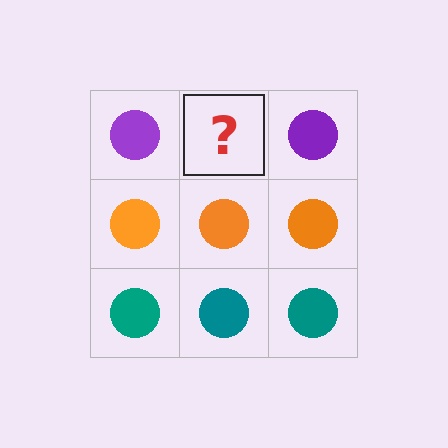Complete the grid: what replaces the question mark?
The question mark should be replaced with a purple circle.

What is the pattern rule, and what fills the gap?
The rule is that each row has a consistent color. The gap should be filled with a purple circle.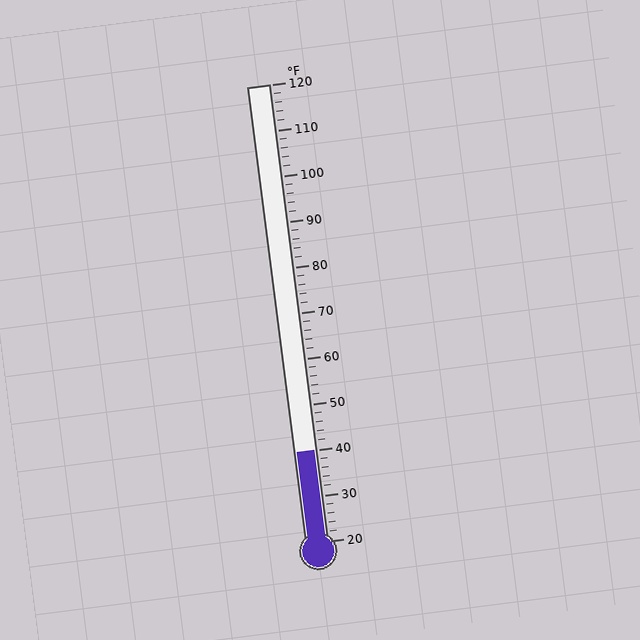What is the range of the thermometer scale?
The thermometer scale ranges from 20°F to 120°F.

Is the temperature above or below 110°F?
The temperature is below 110°F.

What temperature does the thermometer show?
The thermometer shows approximately 40°F.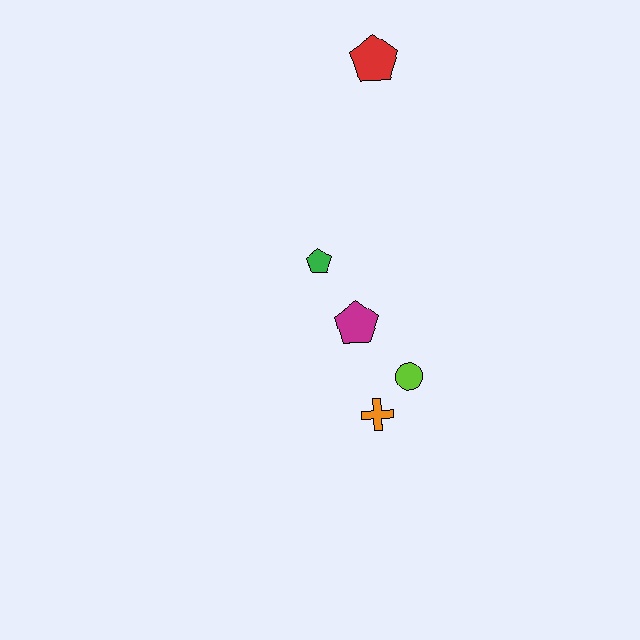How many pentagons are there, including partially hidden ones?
There are 3 pentagons.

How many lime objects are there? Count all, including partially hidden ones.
There is 1 lime object.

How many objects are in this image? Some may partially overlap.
There are 5 objects.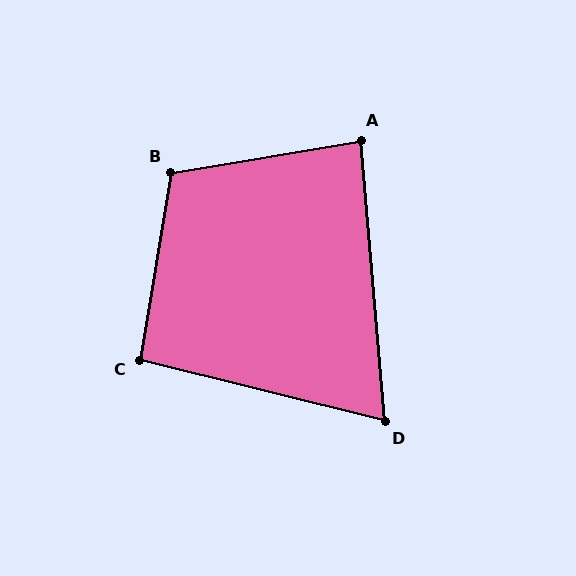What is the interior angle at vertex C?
Approximately 95 degrees (approximately right).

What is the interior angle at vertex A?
Approximately 85 degrees (approximately right).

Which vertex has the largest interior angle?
B, at approximately 109 degrees.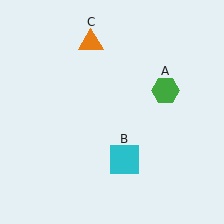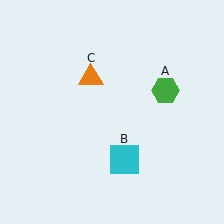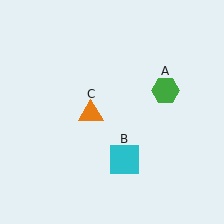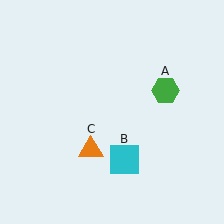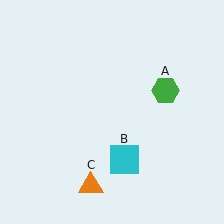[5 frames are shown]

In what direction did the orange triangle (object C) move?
The orange triangle (object C) moved down.